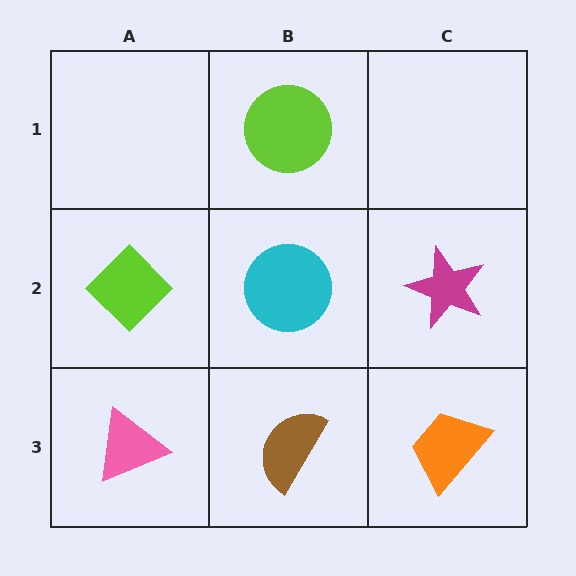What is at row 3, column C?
An orange trapezoid.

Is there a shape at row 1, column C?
No, that cell is empty.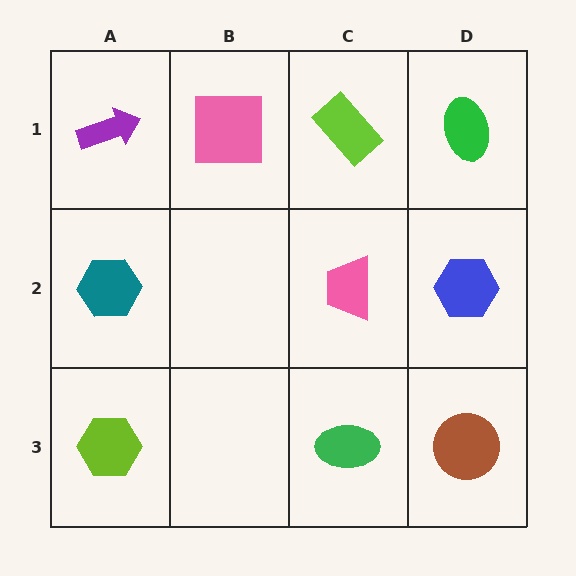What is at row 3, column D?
A brown circle.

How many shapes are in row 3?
3 shapes.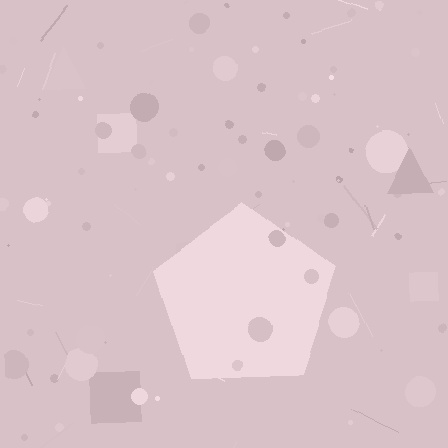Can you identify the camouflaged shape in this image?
The camouflaged shape is a pentagon.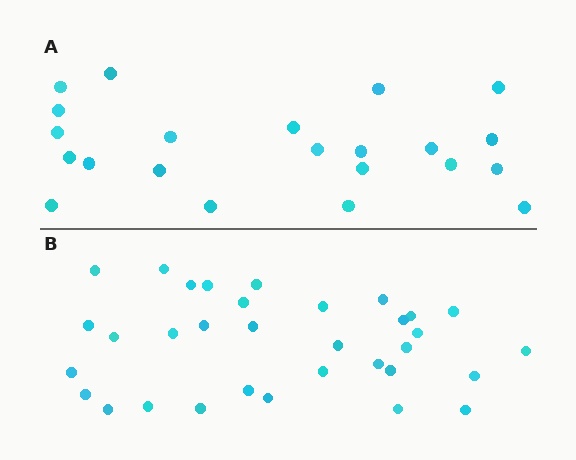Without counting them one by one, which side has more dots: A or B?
Region B (the bottom region) has more dots.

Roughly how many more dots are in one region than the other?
Region B has roughly 12 or so more dots than region A.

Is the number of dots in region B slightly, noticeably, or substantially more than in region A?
Region B has substantially more. The ratio is roughly 1.5 to 1.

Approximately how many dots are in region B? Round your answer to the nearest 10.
About 30 dots. (The exact count is 33, which rounds to 30.)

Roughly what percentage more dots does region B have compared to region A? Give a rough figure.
About 50% more.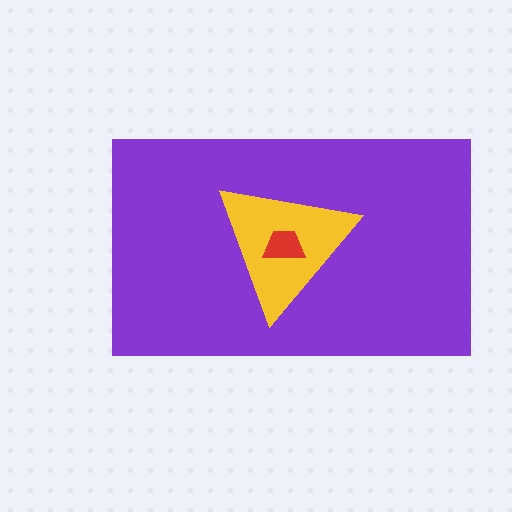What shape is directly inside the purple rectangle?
The yellow triangle.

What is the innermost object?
The red trapezoid.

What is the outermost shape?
The purple rectangle.